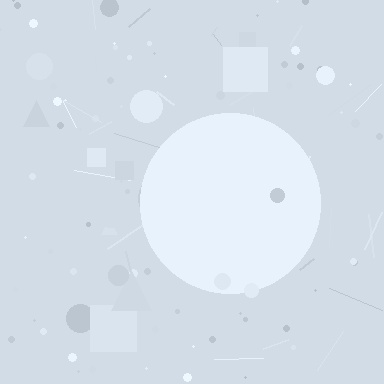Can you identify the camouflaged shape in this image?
The camouflaged shape is a circle.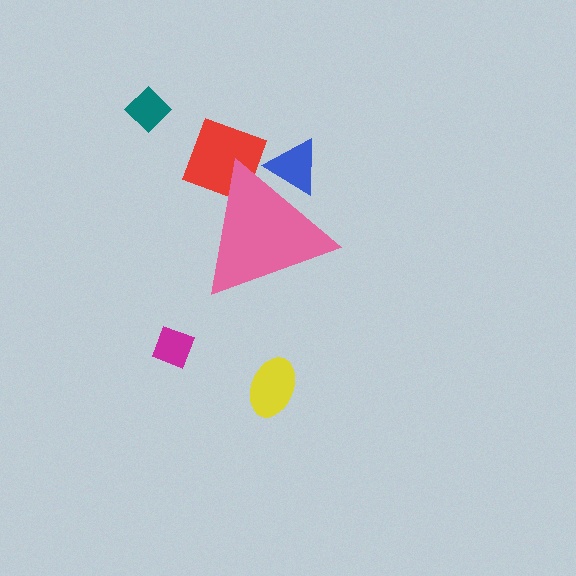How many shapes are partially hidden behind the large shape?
2 shapes are partially hidden.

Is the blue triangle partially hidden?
Yes, the blue triangle is partially hidden behind the pink triangle.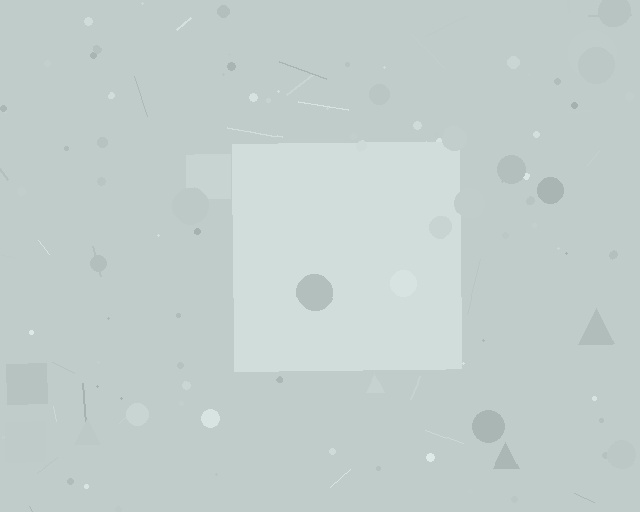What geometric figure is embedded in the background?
A square is embedded in the background.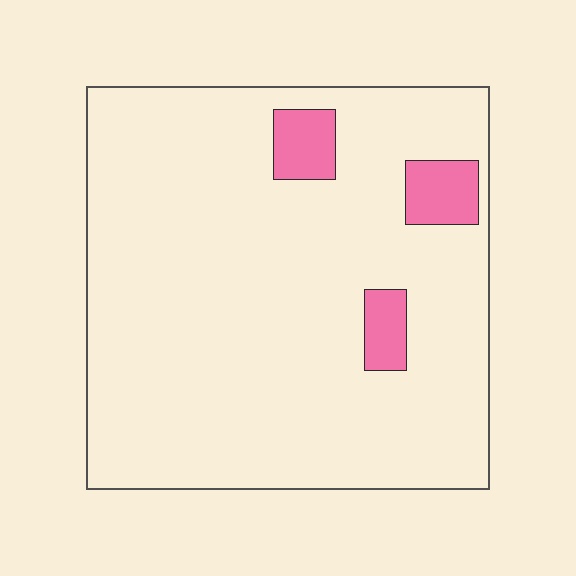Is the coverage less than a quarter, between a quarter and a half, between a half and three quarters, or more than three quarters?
Less than a quarter.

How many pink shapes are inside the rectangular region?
3.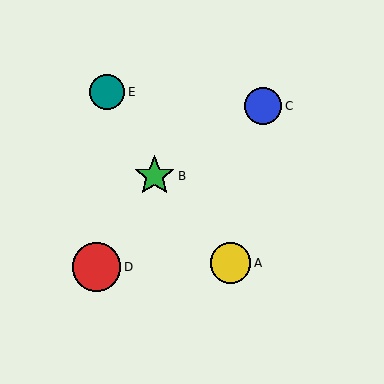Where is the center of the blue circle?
The center of the blue circle is at (263, 106).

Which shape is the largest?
The red circle (labeled D) is the largest.